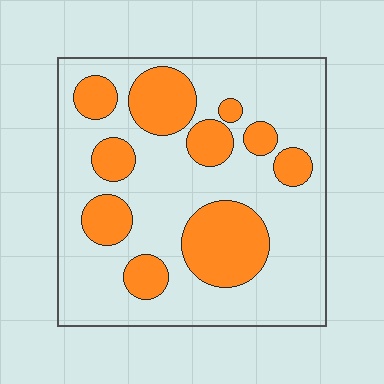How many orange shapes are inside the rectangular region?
10.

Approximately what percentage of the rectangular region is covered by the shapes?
Approximately 30%.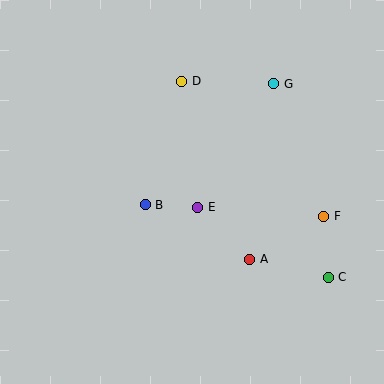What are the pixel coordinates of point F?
Point F is at (324, 216).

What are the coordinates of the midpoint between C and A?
The midpoint between C and A is at (289, 268).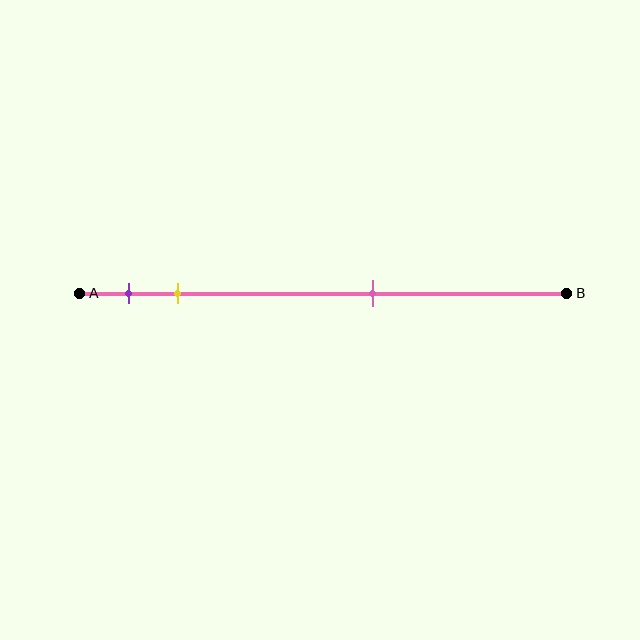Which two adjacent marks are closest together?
The purple and yellow marks are the closest adjacent pair.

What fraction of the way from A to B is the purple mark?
The purple mark is approximately 10% (0.1) of the way from A to B.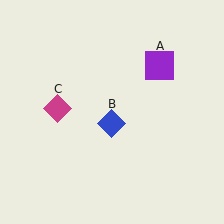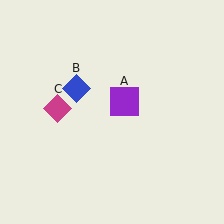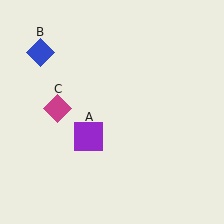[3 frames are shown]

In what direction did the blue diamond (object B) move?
The blue diamond (object B) moved up and to the left.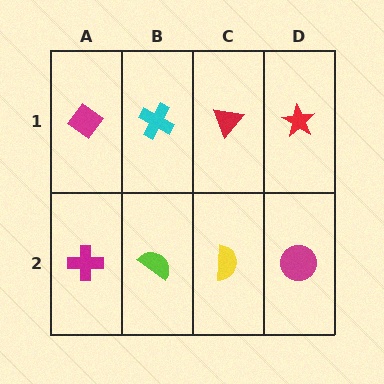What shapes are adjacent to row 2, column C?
A red triangle (row 1, column C), a lime semicircle (row 2, column B), a magenta circle (row 2, column D).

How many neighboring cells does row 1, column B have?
3.